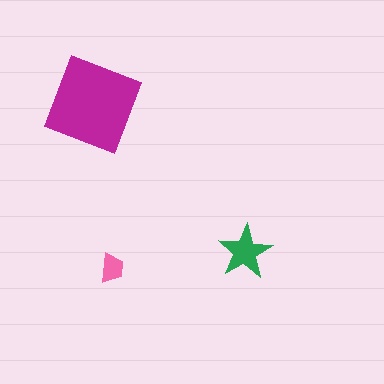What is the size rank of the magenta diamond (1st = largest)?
1st.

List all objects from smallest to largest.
The pink trapezoid, the green star, the magenta diamond.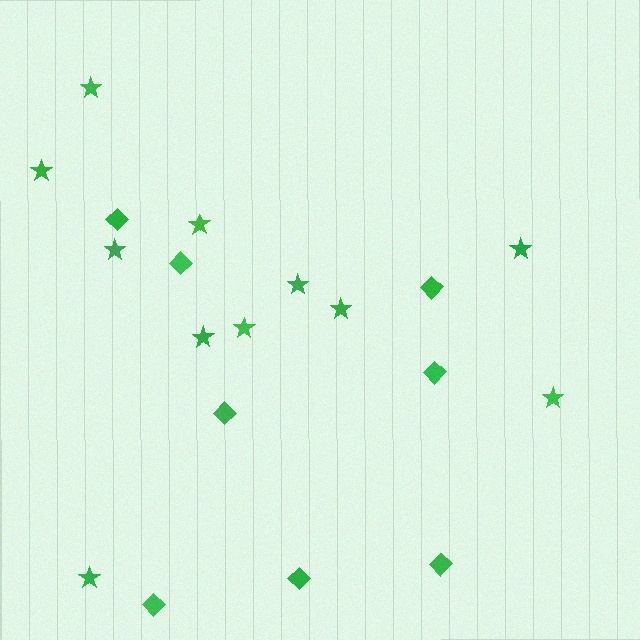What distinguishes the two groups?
There are 2 groups: one group of stars (11) and one group of diamonds (8).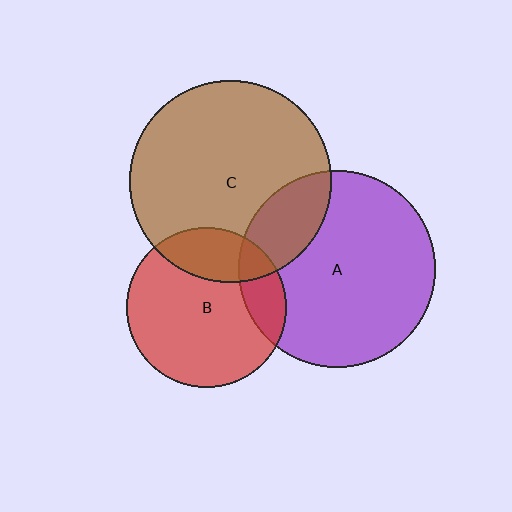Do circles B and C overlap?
Yes.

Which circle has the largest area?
Circle C (brown).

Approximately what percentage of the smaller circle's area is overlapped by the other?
Approximately 25%.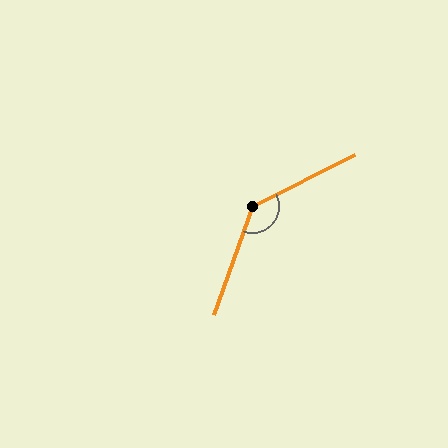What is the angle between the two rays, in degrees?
Approximately 136 degrees.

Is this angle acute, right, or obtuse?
It is obtuse.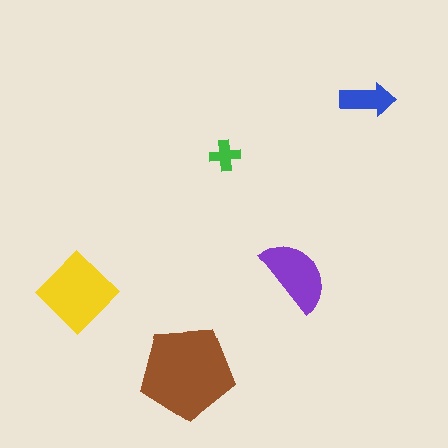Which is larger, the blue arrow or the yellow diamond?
The yellow diamond.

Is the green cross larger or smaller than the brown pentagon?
Smaller.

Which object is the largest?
The brown pentagon.